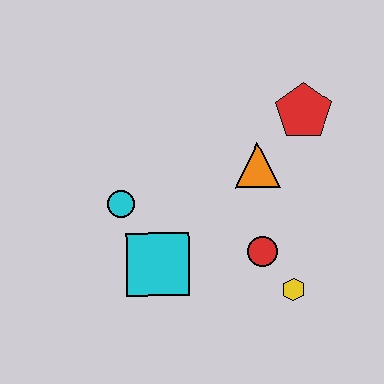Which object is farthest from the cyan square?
The red pentagon is farthest from the cyan square.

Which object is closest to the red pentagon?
The orange triangle is closest to the red pentagon.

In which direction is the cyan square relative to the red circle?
The cyan square is to the left of the red circle.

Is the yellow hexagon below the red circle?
Yes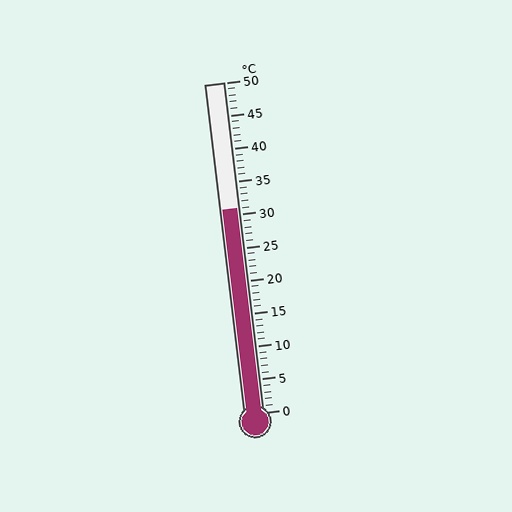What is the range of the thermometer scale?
The thermometer scale ranges from 0°C to 50°C.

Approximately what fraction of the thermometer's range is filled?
The thermometer is filled to approximately 60% of its range.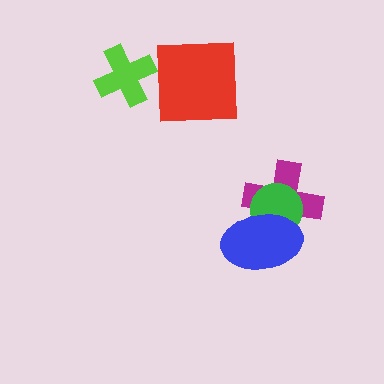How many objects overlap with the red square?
0 objects overlap with the red square.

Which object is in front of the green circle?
The blue ellipse is in front of the green circle.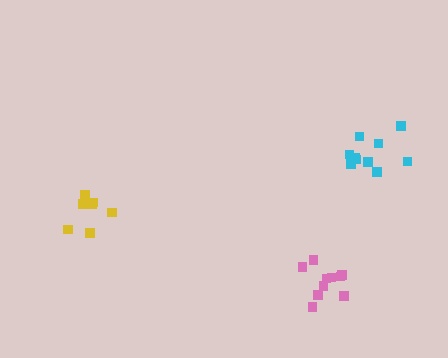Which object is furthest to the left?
The yellow cluster is leftmost.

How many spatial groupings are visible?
There are 3 spatial groupings.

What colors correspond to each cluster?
The clusters are colored: yellow, pink, cyan.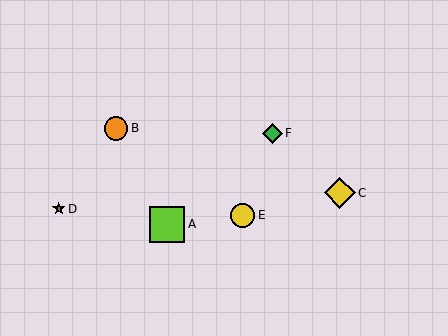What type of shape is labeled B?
Shape B is an orange circle.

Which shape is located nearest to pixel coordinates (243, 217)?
The yellow circle (labeled E) at (243, 215) is nearest to that location.